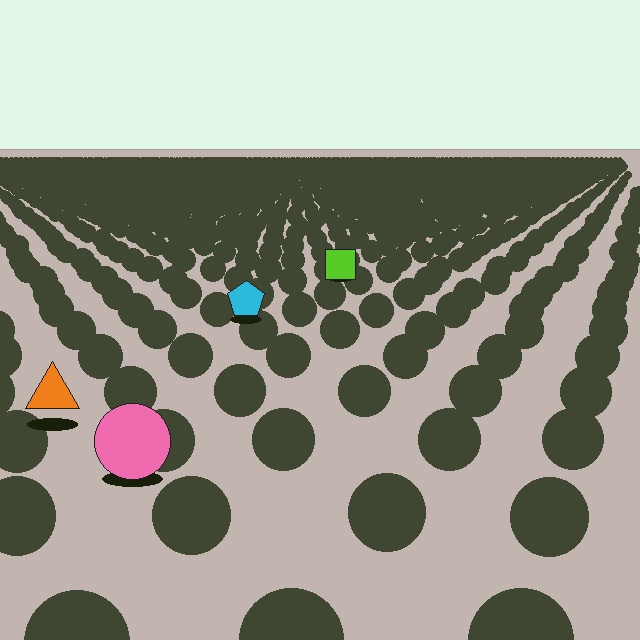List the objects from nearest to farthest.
From nearest to farthest: the pink circle, the orange triangle, the cyan pentagon, the lime square.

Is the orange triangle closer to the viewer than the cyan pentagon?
Yes. The orange triangle is closer — you can tell from the texture gradient: the ground texture is coarser near it.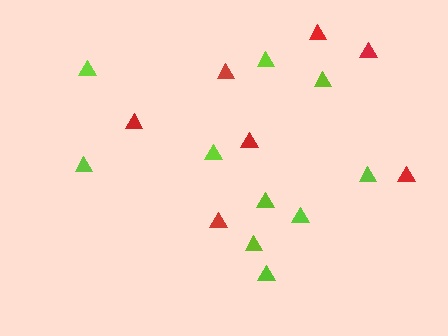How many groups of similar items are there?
There are 2 groups: one group of red triangles (7) and one group of lime triangles (10).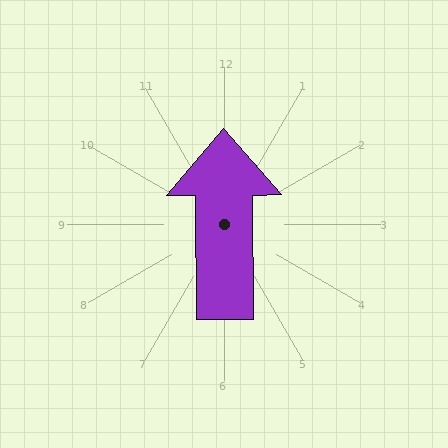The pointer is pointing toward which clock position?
Roughly 12 o'clock.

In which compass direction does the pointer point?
North.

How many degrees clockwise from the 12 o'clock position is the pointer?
Approximately 360 degrees.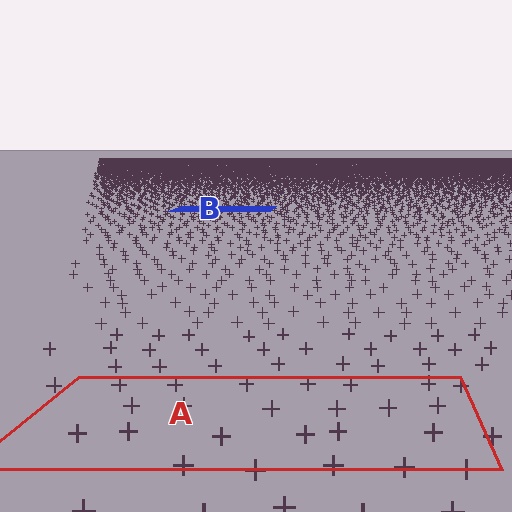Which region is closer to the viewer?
Region A is closer. The texture elements there are larger and more spread out.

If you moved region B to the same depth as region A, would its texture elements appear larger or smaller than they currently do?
They would appear larger. At a closer depth, the same texture elements are projected at a bigger on-screen size.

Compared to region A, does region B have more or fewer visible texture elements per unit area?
Region B has more texture elements per unit area — they are packed more densely because it is farther away.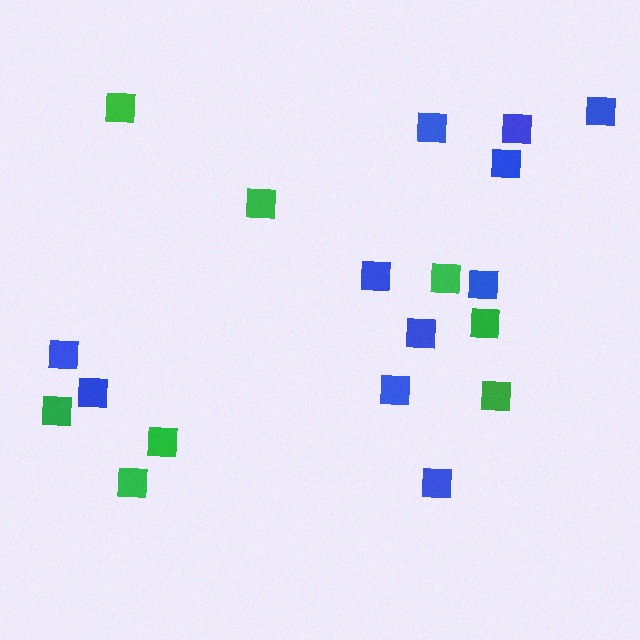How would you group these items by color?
There are 2 groups: one group of blue squares (11) and one group of green squares (8).